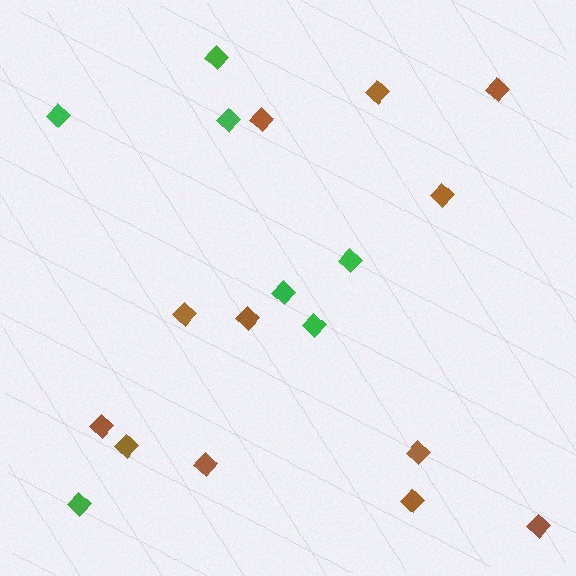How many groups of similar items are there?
There are 2 groups: one group of brown diamonds (12) and one group of green diamonds (7).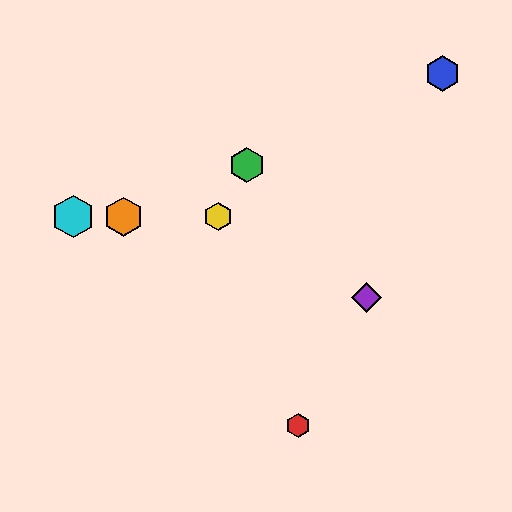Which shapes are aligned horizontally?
The yellow hexagon, the orange hexagon, the cyan hexagon are aligned horizontally.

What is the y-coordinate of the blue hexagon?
The blue hexagon is at y≈73.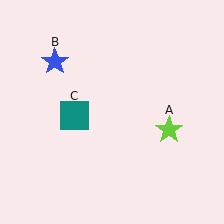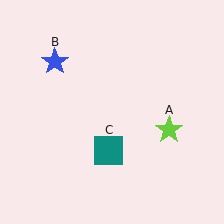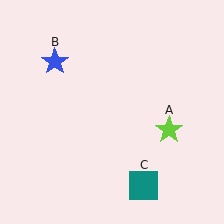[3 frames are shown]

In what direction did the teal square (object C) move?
The teal square (object C) moved down and to the right.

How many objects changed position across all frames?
1 object changed position: teal square (object C).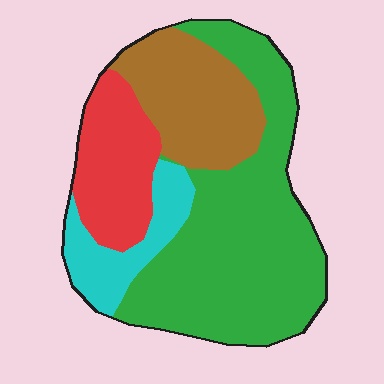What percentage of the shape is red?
Red takes up about one sixth (1/6) of the shape.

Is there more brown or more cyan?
Brown.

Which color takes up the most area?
Green, at roughly 50%.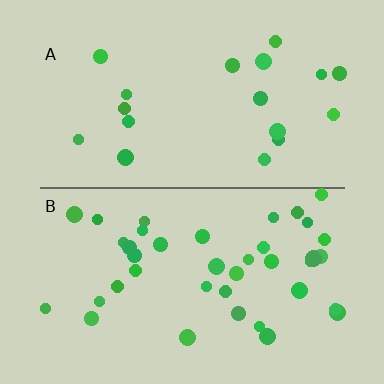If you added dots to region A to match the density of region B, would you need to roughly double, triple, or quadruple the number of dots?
Approximately double.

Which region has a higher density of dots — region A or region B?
B (the bottom).